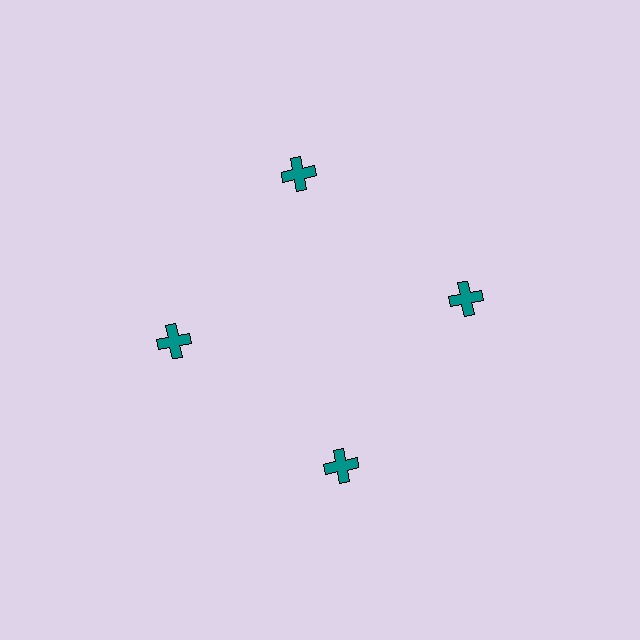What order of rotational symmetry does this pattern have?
This pattern has 4-fold rotational symmetry.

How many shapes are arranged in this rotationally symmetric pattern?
There are 4 shapes, arranged in 4 groups of 1.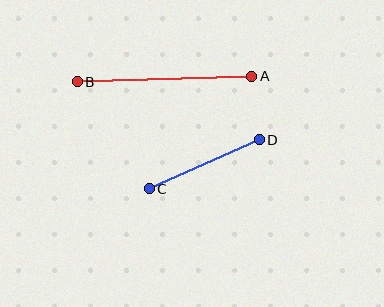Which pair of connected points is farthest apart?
Points A and B are farthest apart.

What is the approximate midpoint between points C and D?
The midpoint is at approximately (204, 164) pixels.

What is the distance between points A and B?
The distance is approximately 174 pixels.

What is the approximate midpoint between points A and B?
The midpoint is at approximately (164, 79) pixels.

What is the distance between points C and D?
The distance is approximately 121 pixels.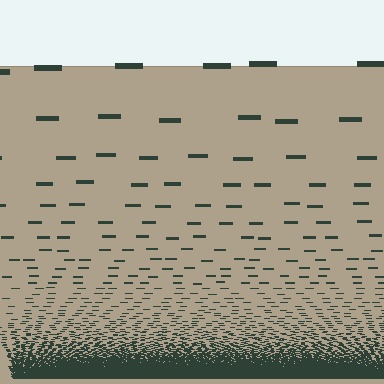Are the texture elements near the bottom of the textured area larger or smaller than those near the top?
Smaller. The gradient is inverted — elements near the bottom are smaller and denser.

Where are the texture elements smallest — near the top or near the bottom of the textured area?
Near the bottom.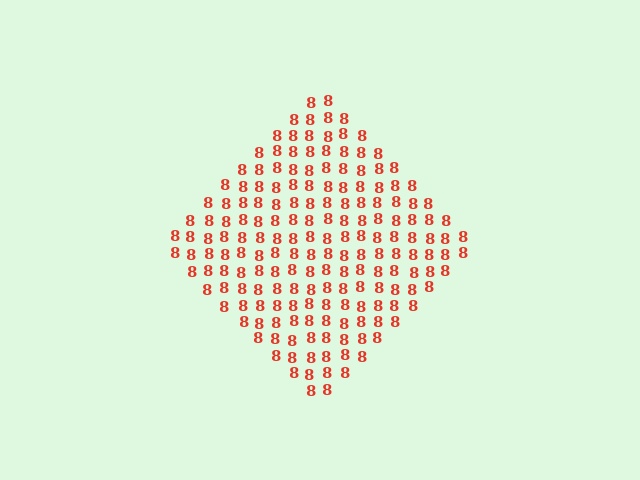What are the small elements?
The small elements are digit 8's.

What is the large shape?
The large shape is a diamond.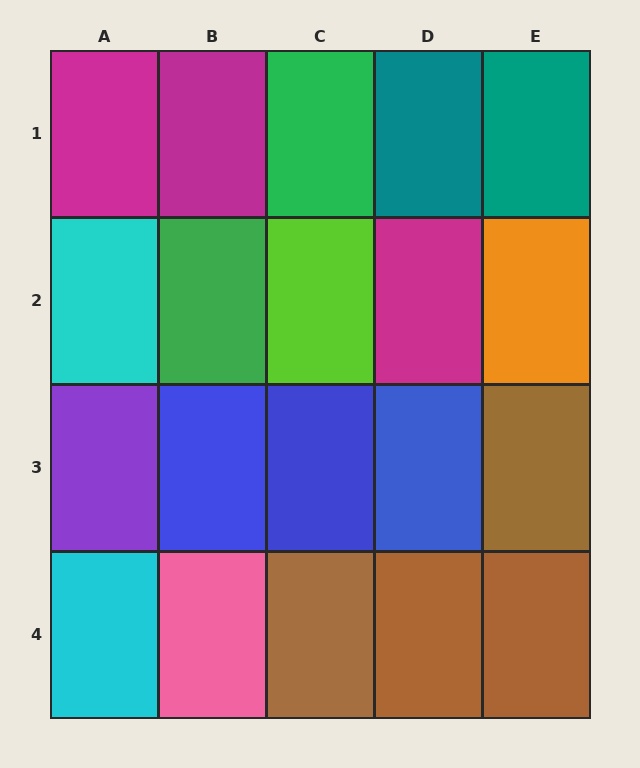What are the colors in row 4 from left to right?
Cyan, pink, brown, brown, brown.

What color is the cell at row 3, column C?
Blue.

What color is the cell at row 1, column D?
Teal.